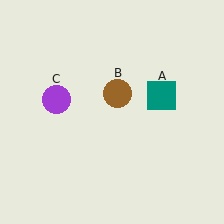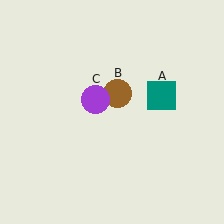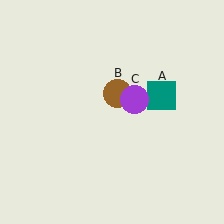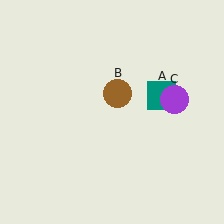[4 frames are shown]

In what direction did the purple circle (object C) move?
The purple circle (object C) moved right.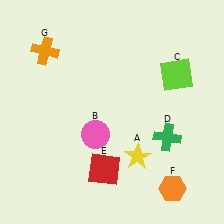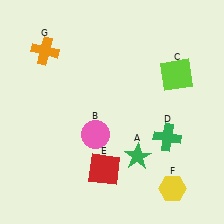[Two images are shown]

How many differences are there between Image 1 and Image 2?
There are 2 differences between the two images.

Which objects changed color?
A changed from yellow to green. F changed from orange to yellow.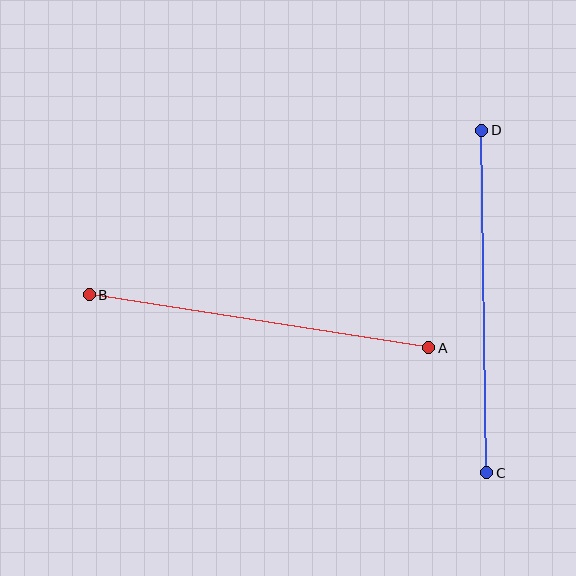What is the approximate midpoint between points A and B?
The midpoint is at approximately (259, 321) pixels.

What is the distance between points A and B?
The distance is approximately 343 pixels.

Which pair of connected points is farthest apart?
Points A and B are farthest apart.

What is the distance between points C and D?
The distance is approximately 342 pixels.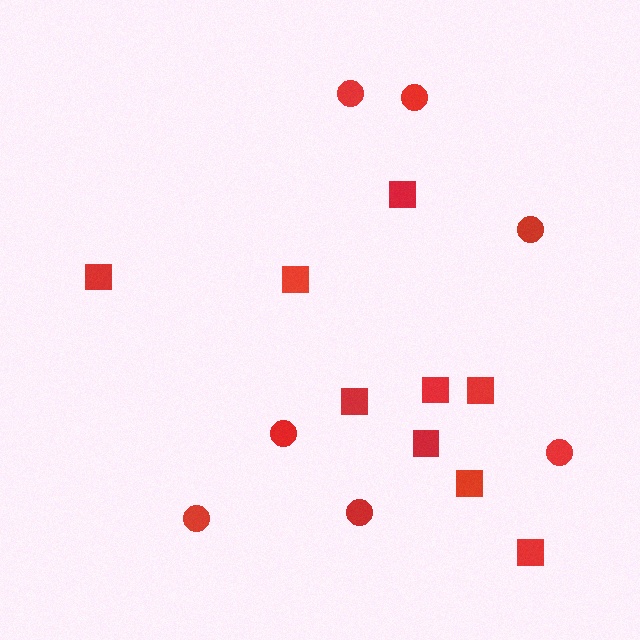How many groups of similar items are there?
There are 2 groups: one group of circles (7) and one group of squares (9).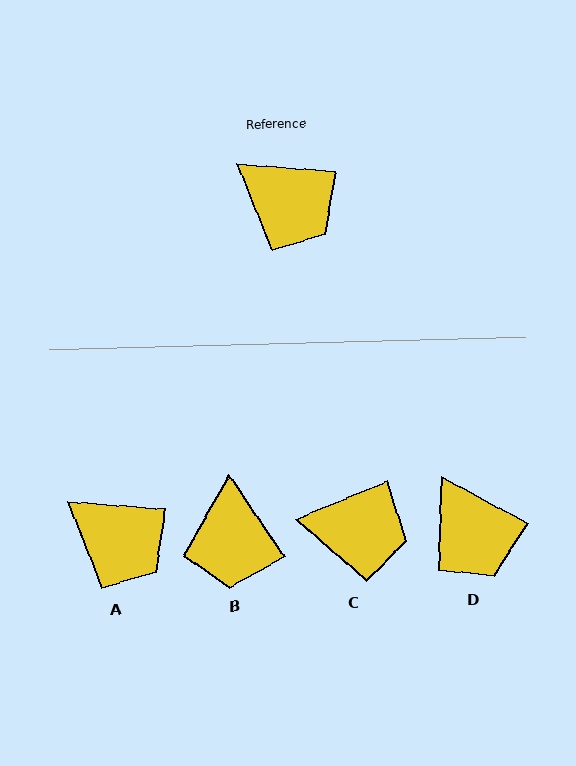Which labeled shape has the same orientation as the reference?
A.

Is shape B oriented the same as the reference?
No, it is off by about 51 degrees.